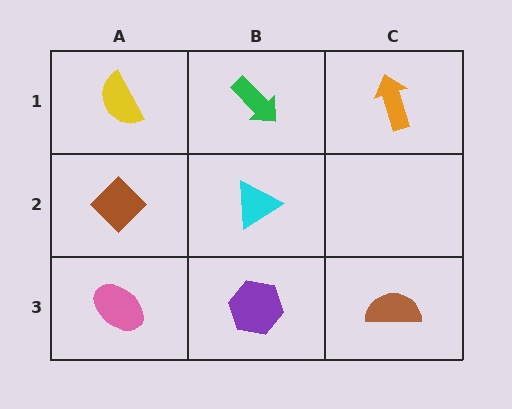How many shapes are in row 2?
2 shapes.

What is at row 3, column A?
A pink ellipse.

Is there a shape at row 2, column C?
No, that cell is empty.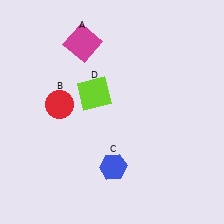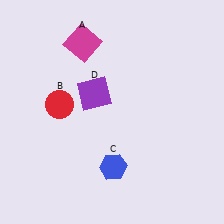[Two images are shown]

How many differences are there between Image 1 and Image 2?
There is 1 difference between the two images.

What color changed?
The square (D) changed from lime in Image 1 to purple in Image 2.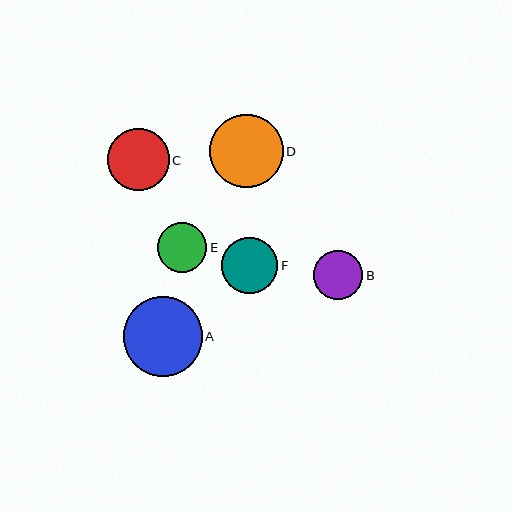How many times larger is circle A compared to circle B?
Circle A is approximately 1.6 times the size of circle B.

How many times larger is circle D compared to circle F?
Circle D is approximately 1.3 times the size of circle F.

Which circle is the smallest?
Circle E is the smallest with a size of approximately 50 pixels.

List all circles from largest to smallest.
From largest to smallest: A, D, C, F, B, E.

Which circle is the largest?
Circle A is the largest with a size of approximately 79 pixels.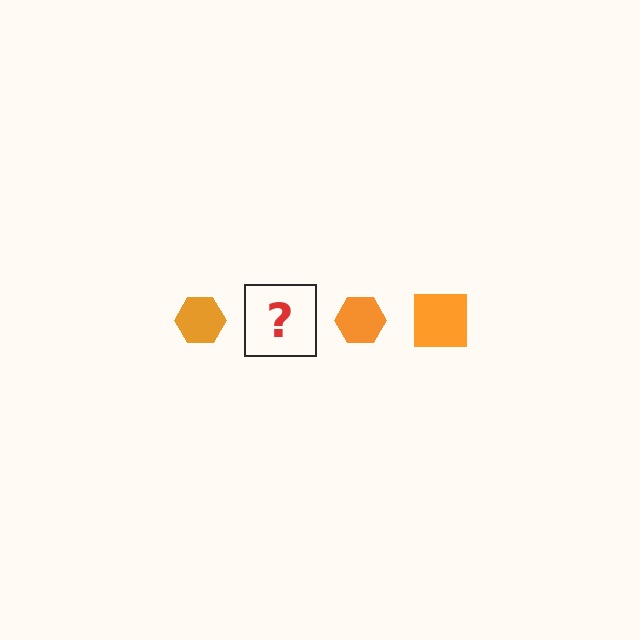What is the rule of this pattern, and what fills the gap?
The rule is that the pattern cycles through hexagon, square shapes in orange. The gap should be filled with an orange square.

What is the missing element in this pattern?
The missing element is an orange square.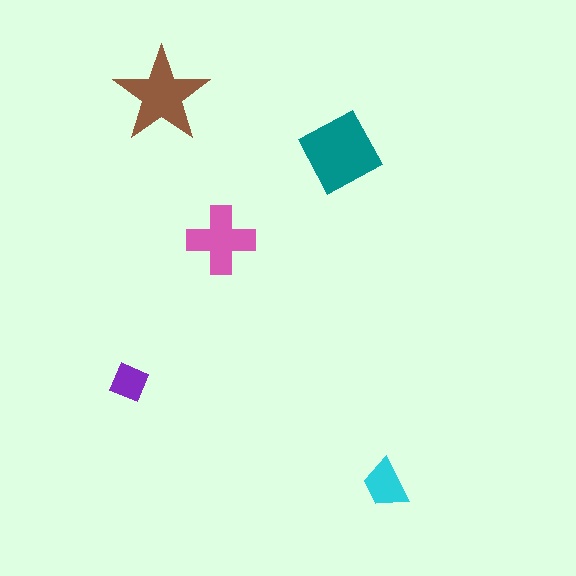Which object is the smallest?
The purple diamond.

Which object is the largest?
The teal square.